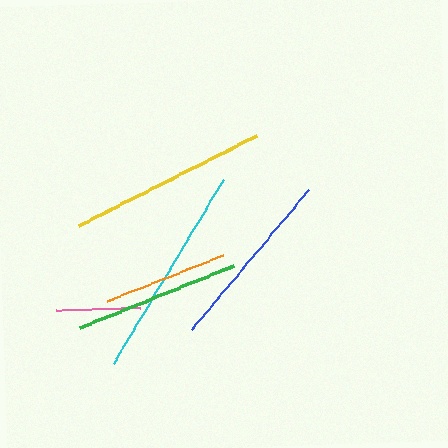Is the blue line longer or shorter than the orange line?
The blue line is longer than the orange line.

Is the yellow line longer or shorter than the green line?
The yellow line is longer than the green line.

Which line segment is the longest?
The cyan line is the longest at approximately 214 pixels.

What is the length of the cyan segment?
The cyan segment is approximately 214 pixels long.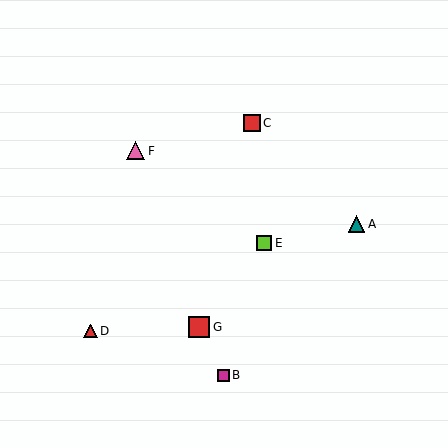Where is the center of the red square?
The center of the red square is at (252, 123).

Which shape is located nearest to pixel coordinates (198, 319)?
The red square (labeled G) at (199, 327) is nearest to that location.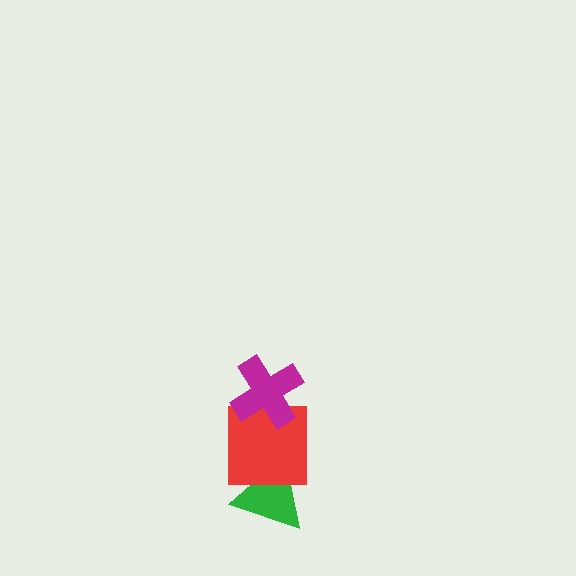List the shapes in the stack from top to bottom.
From top to bottom: the magenta cross, the red square, the green triangle.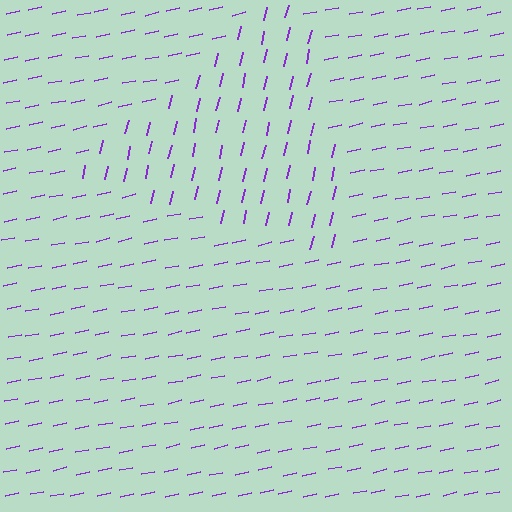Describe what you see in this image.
The image is filled with small purple line segments. A triangle region in the image has lines oriented differently from the surrounding lines, creating a visible texture boundary.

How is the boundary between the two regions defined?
The boundary is defined purely by a change in line orientation (approximately 65 degrees difference). All lines are the same color and thickness.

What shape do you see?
I see a triangle.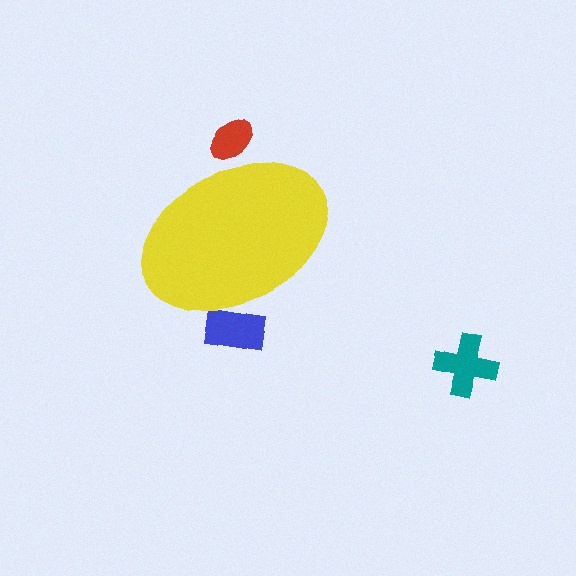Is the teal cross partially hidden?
No, the teal cross is fully visible.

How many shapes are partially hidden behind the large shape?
2 shapes are partially hidden.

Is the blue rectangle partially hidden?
Yes, the blue rectangle is partially hidden behind the yellow ellipse.